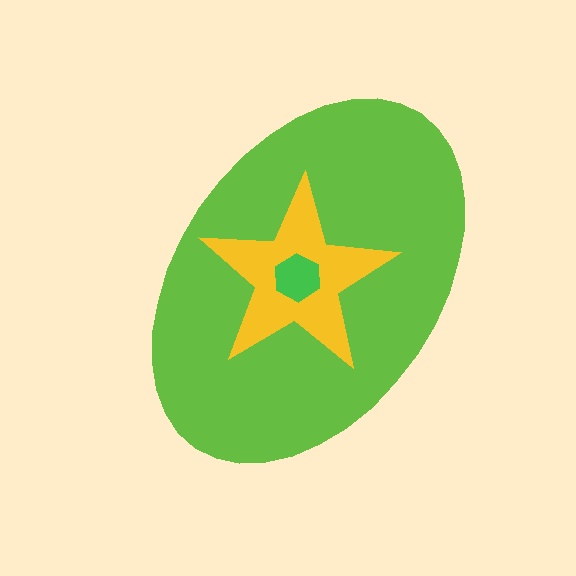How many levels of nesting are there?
3.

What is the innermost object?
The green hexagon.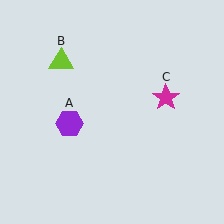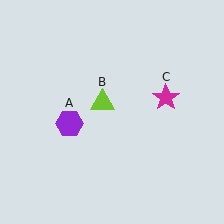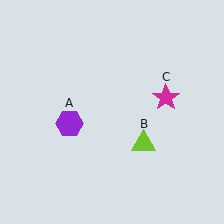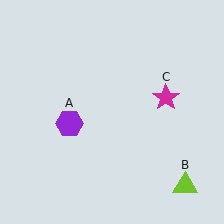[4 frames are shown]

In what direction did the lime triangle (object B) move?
The lime triangle (object B) moved down and to the right.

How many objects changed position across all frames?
1 object changed position: lime triangle (object B).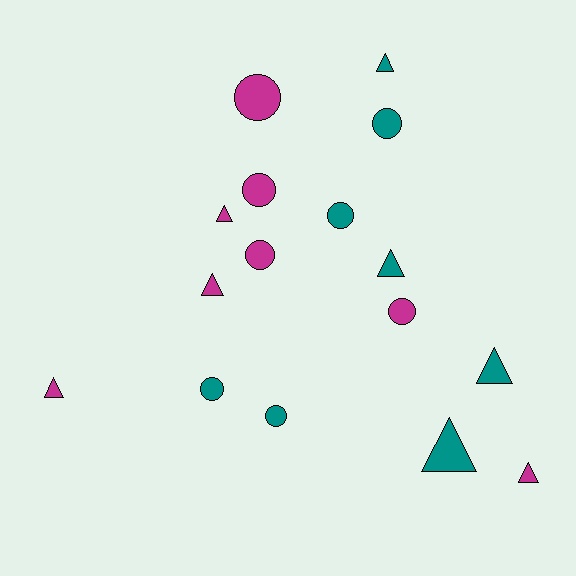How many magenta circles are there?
There are 4 magenta circles.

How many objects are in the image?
There are 16 objects.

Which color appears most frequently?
Magenta, with 8 objects.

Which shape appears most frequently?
Circle, with 8 objects.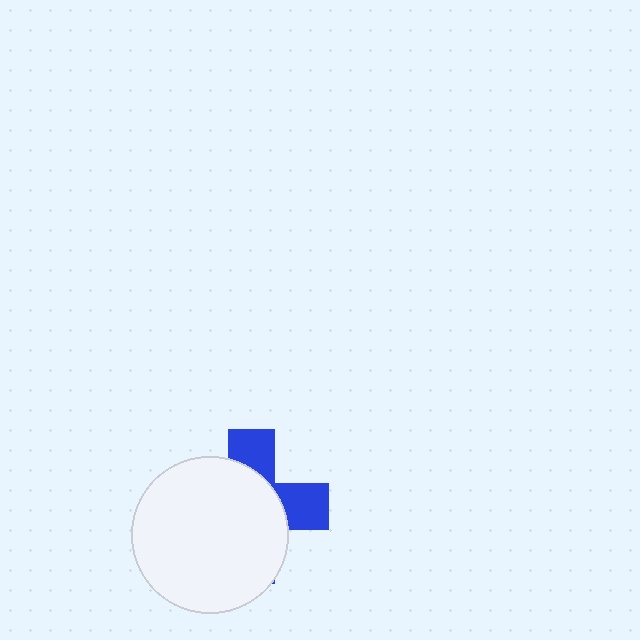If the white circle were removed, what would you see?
You would see the complete blue cross.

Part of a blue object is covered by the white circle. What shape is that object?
It is a cross.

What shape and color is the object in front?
The object in front is a white circle.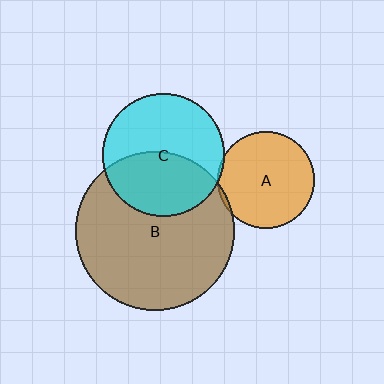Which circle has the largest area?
Circle B (brown).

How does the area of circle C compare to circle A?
Approximately 1.6 times.